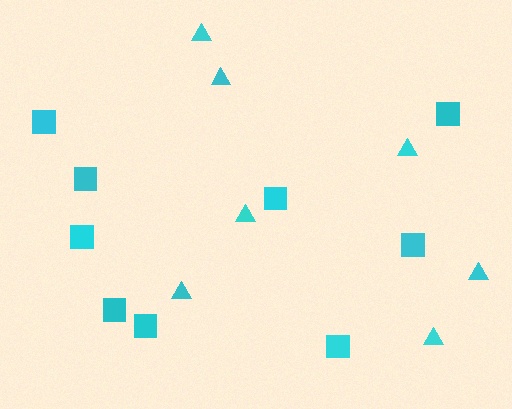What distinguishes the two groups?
There are 2 groups: one group of squares (9) and one group of triangles (7).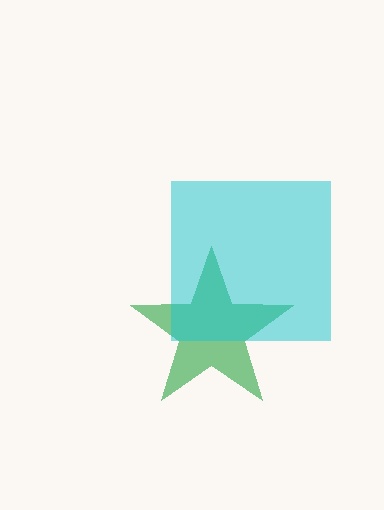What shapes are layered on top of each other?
The layered shapes are: a green star, a cyan square.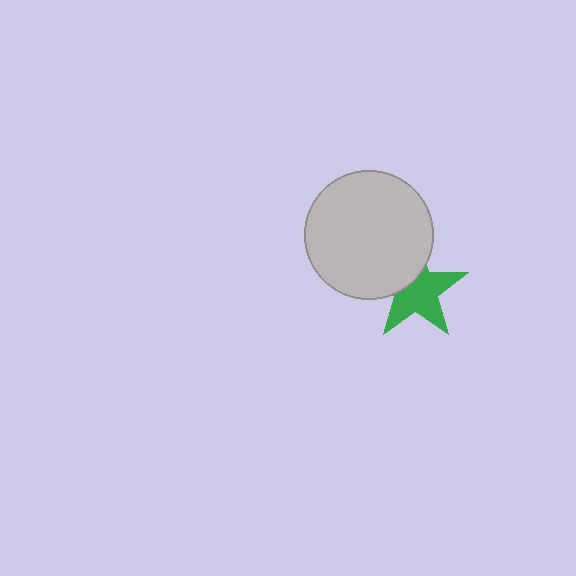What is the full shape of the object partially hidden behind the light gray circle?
The partially hidden object is a green star.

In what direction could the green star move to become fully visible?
The green star could move toward the lower-right. That would shift it out from behind the light gray circle entirely.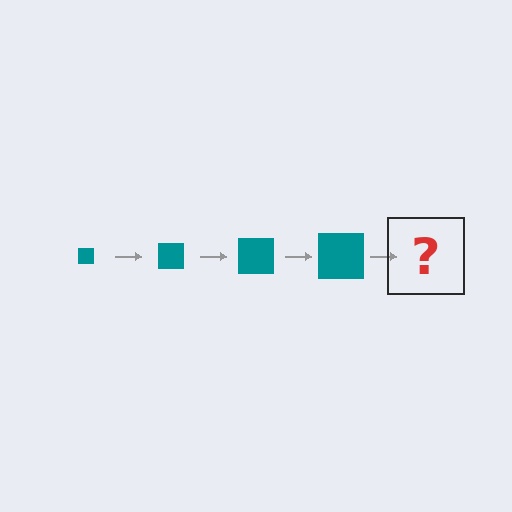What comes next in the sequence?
The next element should be a teal square, larger than the previous one.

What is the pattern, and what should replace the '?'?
The pattern is that the square gets progressively larger each step. The '?' should be a teal square, larger than the previous one.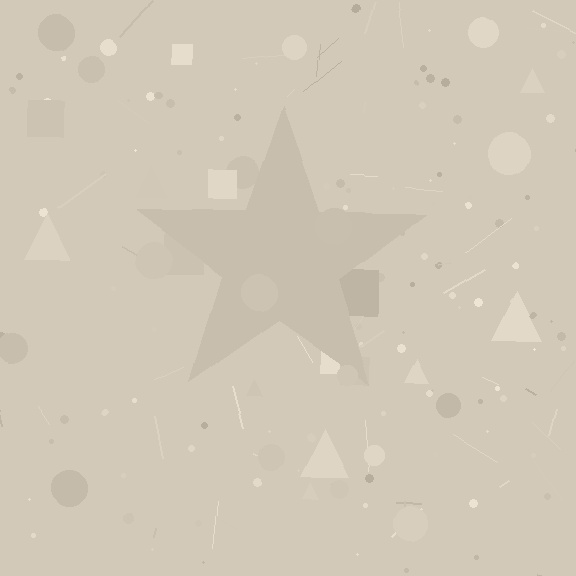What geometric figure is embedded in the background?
A star is embedded in the background.